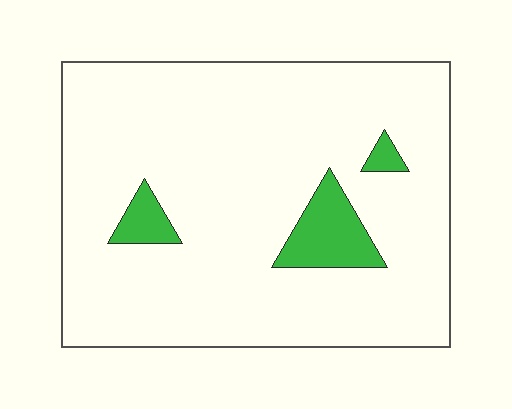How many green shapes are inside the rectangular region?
3.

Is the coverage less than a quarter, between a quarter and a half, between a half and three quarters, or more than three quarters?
Less than a quarter.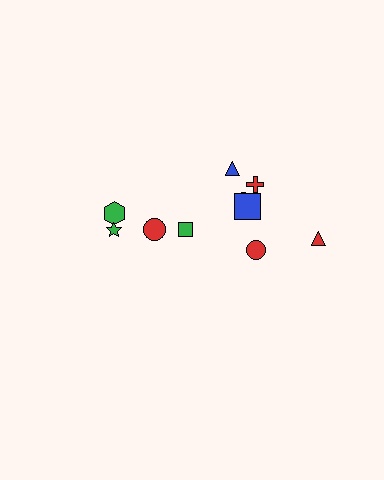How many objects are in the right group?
There are 7 objects.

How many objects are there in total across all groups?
There are 10 objects.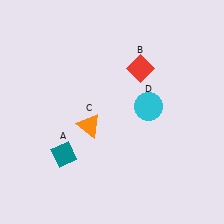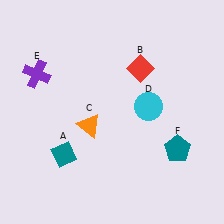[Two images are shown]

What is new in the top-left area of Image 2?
A purple cross (E) was added in the top-left area of Image 2.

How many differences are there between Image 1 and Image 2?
There are 2 differences between the two images.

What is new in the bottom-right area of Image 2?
A teal pentagon (F) was added in the bottom-right area of Image 2.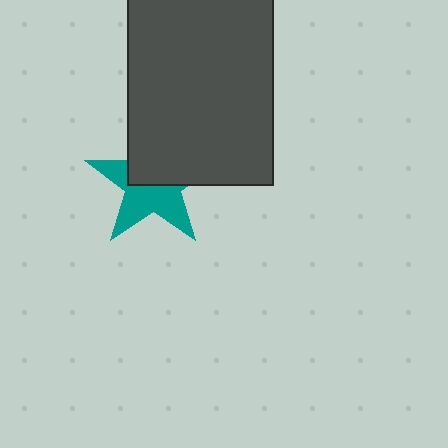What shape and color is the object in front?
The object in front is a dark gray rectangle.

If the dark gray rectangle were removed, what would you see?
You would see the complete teal star.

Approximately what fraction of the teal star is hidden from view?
Roughly 46% of the teal star is hidden behind the dark gray rectangle.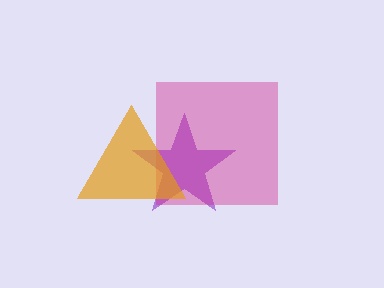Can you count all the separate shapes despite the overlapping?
Yes, there are 3 separate shapes.